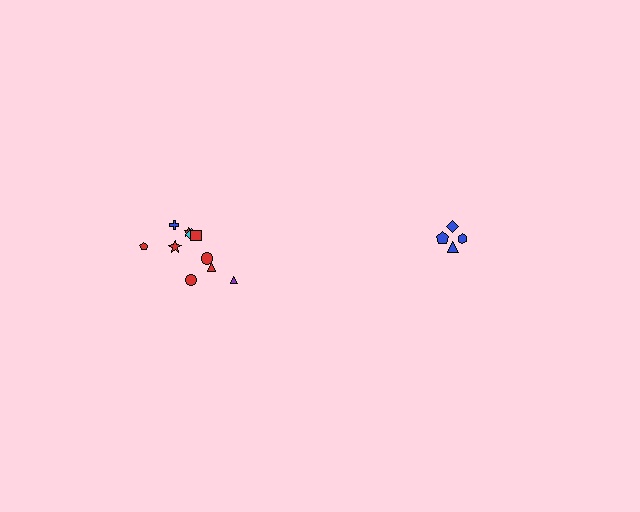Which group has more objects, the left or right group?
The left group.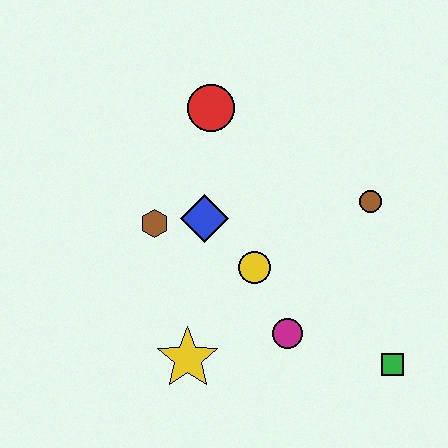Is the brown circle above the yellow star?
Yes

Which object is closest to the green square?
The magenta circle is closest to the green square.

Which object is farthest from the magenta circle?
The red circle is farthest from the magenta circle.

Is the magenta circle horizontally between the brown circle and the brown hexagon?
Yes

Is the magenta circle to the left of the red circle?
No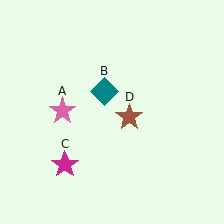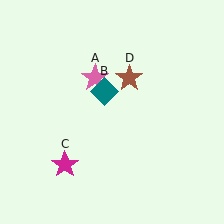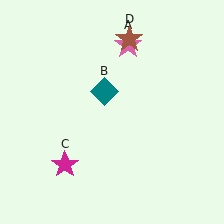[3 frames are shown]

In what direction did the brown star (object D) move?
The brown star (object D) moved up.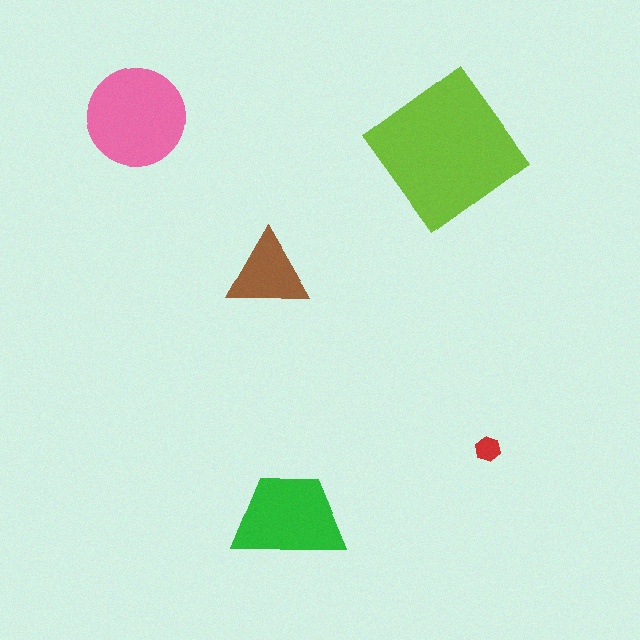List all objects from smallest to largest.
The red hexagon, the brown triangle, the green trapezoid, the pink circle, the lime diamond.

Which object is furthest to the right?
The red hexagon is rightmost.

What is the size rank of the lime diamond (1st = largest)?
1st.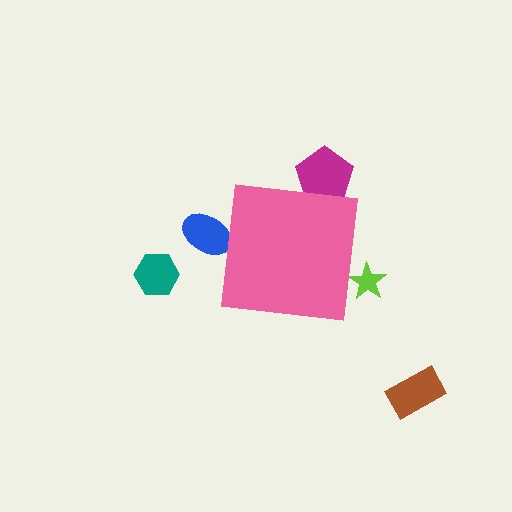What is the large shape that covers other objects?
A pink square.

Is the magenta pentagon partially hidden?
Yes, the magenta pentagon is partially hidden behind the pink square.